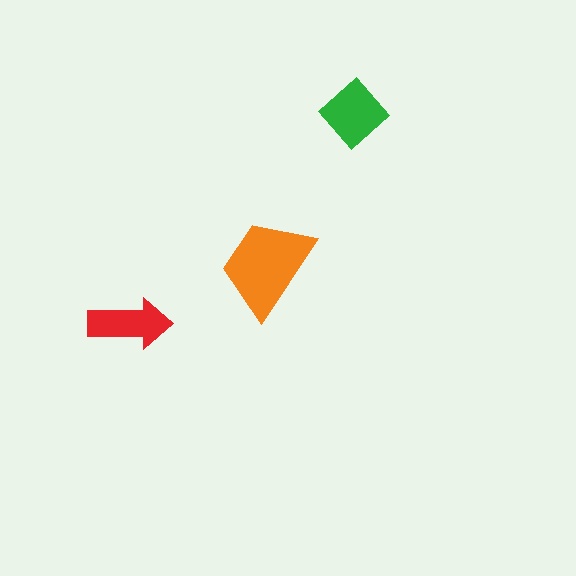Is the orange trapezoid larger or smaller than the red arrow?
Larger.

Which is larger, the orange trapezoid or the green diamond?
The orange trapezoid.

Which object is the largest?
The orange trapezoid.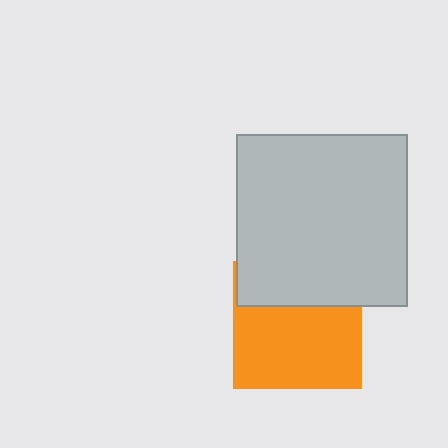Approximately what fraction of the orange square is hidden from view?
Roughly 35% of the orange square is hidden behind the light gray square.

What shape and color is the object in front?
The object in front is a light gray square.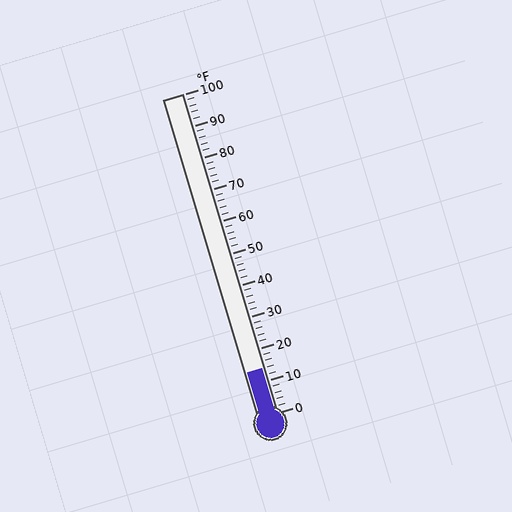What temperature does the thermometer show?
The thermometer shows approximately 14°F.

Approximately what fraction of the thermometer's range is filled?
The thermometer is filled to approximately 15% of its range.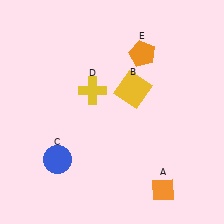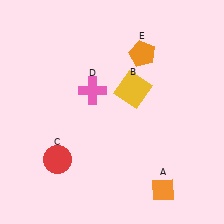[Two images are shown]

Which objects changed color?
C changed from blue to red. D changed from yellow to pink.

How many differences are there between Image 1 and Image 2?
There are 2 differences between the two images.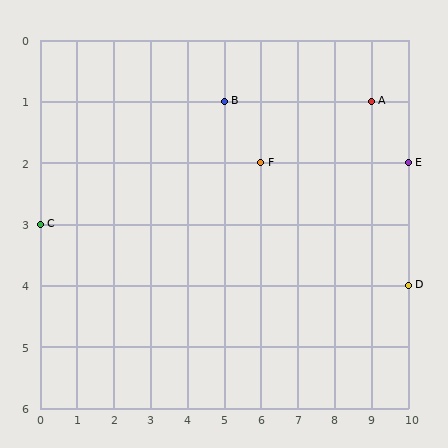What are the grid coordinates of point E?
Point E is at grid coordinates (10, 2).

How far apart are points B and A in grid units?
Points B and A are 4 columns apart.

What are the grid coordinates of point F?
Point F is at grid coordinates (6, 2).